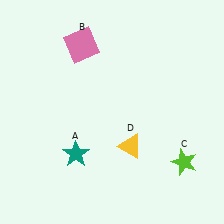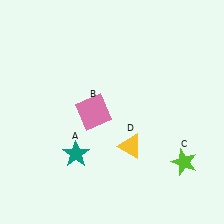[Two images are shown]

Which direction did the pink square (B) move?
The pink square (B) moved down.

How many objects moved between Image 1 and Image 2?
1 object moved between the two images.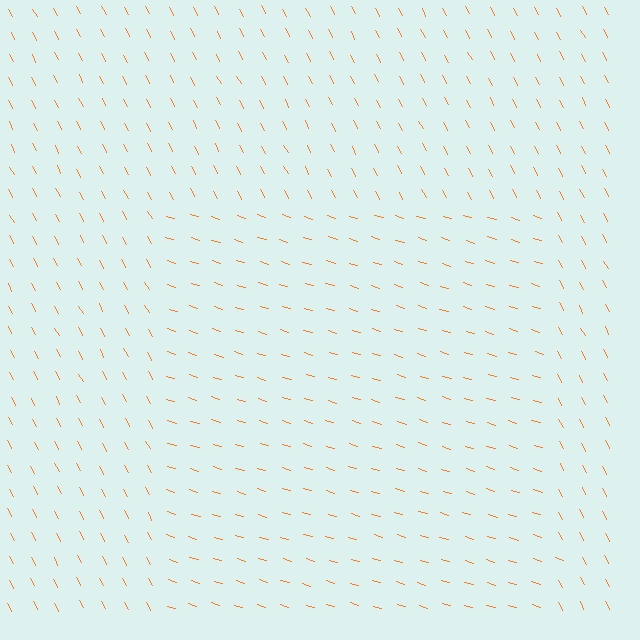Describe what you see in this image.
The image is filled with small orange line segments. A rectangle region in the image has lines oriented differently from the surrounding lines, creating a visible texture boundary.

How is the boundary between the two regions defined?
The boundary is defined purely by a change in line orientation (approximately 45 degrees difference). All lines are the same color and thickness.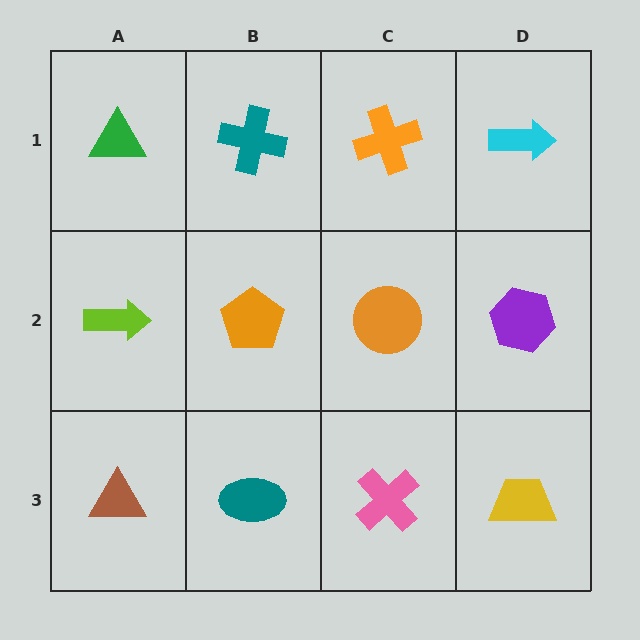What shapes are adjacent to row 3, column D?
A purple hexagon (row 2, column D), a pink cross (row 3, column C).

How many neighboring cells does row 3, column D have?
2.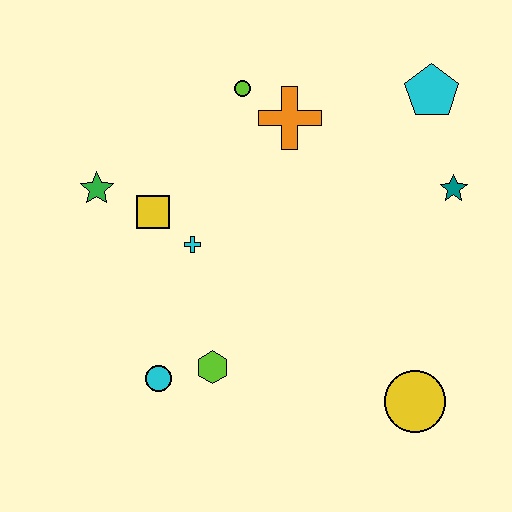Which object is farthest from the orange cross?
The yellow circle is farthest from the orange cross.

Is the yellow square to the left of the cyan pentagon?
Yes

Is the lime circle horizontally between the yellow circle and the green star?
Yes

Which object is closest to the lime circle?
The orange cross is closest to the lime circle.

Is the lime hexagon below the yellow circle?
No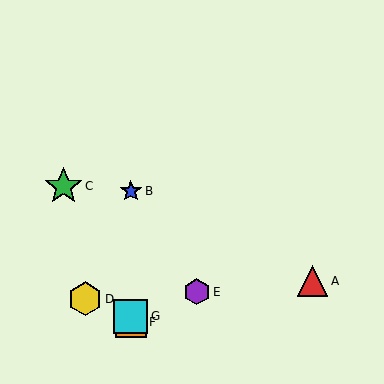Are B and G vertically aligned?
Yes, both are at x≈131.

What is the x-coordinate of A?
Object A is at x≈312.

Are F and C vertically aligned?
No, F is at x≈131 and C is at x≈63.